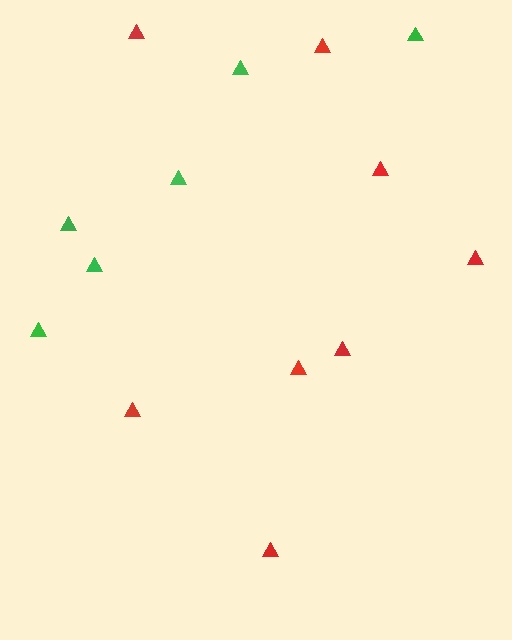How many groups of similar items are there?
There are 2 groups: one group of red triangles (8) and one group of green triangles (6).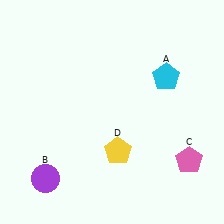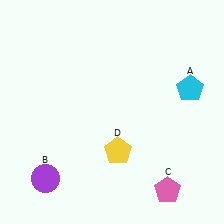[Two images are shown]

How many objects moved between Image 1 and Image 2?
2 objects moved between the two images.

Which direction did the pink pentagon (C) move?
The pink pentagon (C) moved down.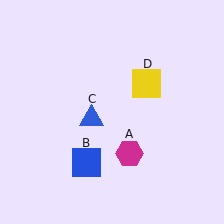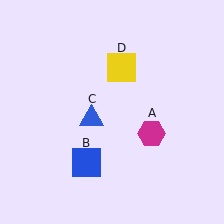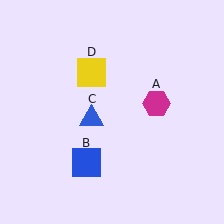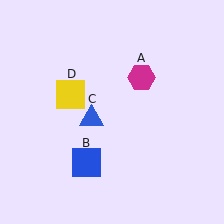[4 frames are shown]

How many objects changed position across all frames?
2 objects changed position: magenta hexagon (object A), yellow square (object D).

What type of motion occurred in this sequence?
The magenta hexagon (object A), yellow square (object D) rotated counterclockwise around the center of the scene.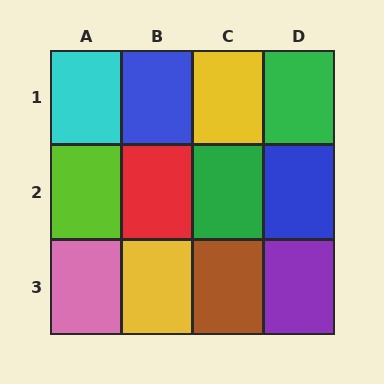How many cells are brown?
1 cell is brown.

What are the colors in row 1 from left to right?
Cyan, blue, yellow, green.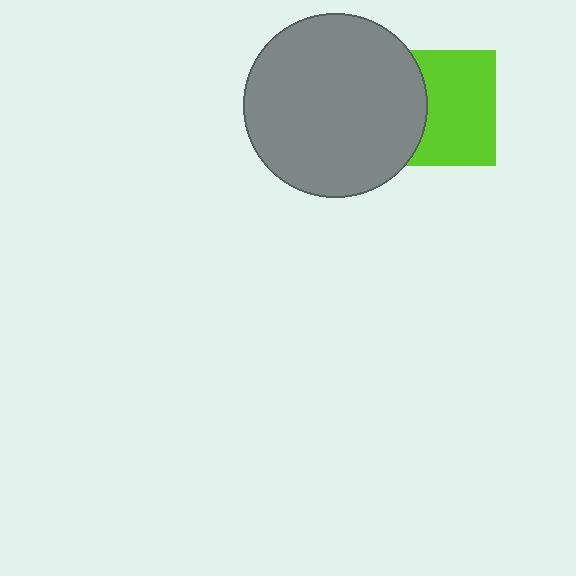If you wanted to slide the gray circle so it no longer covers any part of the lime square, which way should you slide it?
Slide it left — that is the most direct way to separate the two shapes.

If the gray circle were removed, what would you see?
You would see the complete lime square.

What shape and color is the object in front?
The object in front is a gray circle.